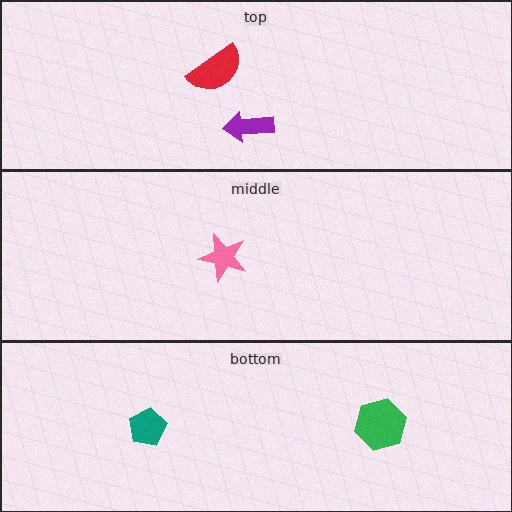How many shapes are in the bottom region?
2.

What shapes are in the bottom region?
The teal pentagon, the green hexagon.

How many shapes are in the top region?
2.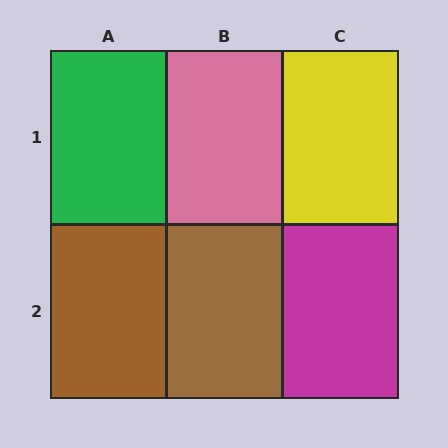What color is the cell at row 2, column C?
Magenta.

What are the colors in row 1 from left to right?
Green, pink, yellow.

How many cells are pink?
1 cell is pink.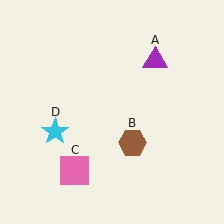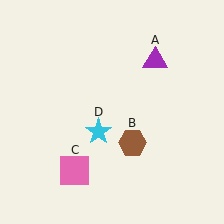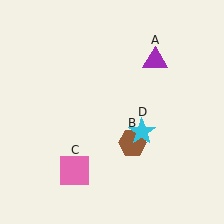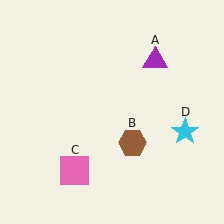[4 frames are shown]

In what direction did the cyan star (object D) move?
The cyan star (object D) moved right.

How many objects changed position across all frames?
1 object changed position: cyan star (object D).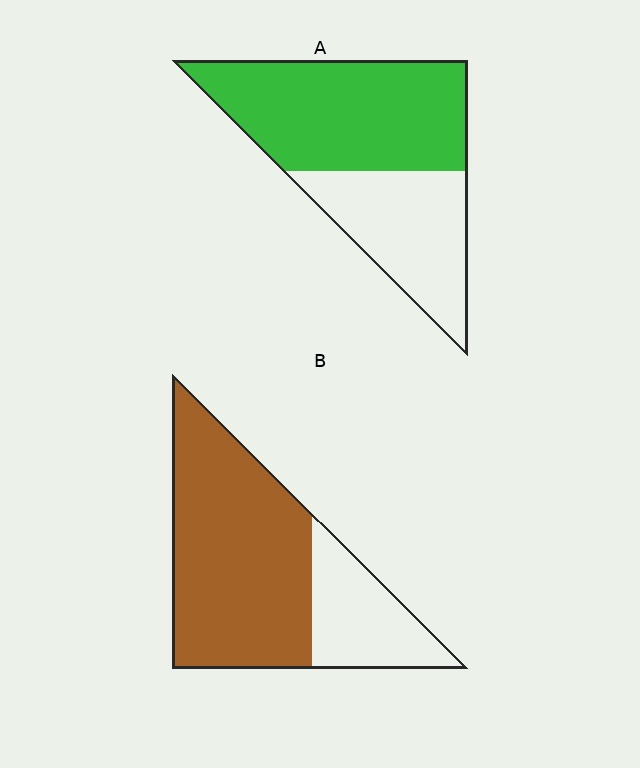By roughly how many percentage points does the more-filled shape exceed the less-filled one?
By roughly 10 percentage points (B over A).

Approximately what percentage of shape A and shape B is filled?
A is approximately 60% and B is approximately 70%.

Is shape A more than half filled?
Yes.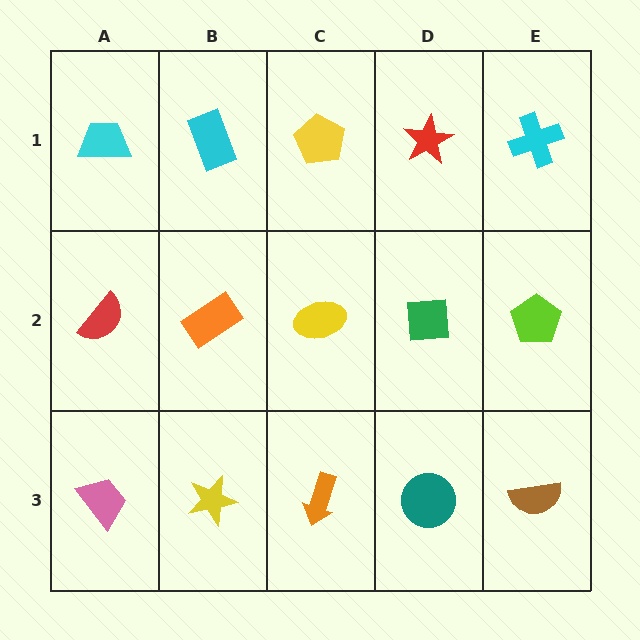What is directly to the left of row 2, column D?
A yellow ellipse.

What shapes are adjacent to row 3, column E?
A lime pentagon (row 2, column E), a teal circle (row 3, column D).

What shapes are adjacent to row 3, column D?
A green square (row 2, column D), an orange arrow (row 3, column C), a brown semicircle (row 3, column E).